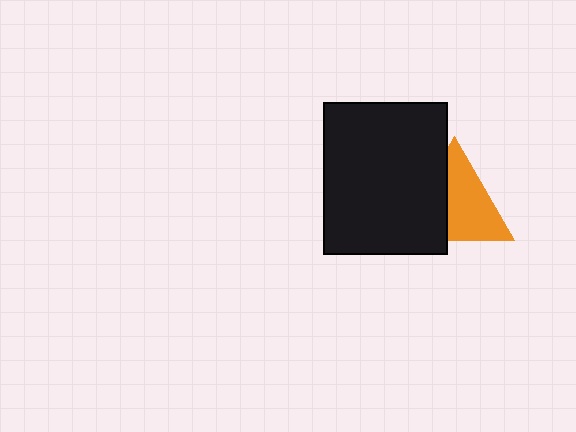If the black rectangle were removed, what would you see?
You would see the complete orange triangle.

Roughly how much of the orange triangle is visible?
About half of it is visible (roughly 61%).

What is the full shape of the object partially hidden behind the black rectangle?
The partially hidden object is an orange triangle.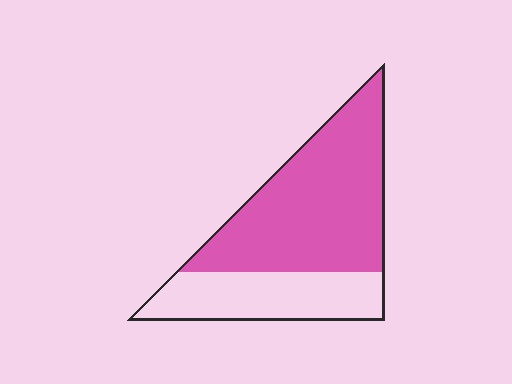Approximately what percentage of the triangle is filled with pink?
Approximately 65%.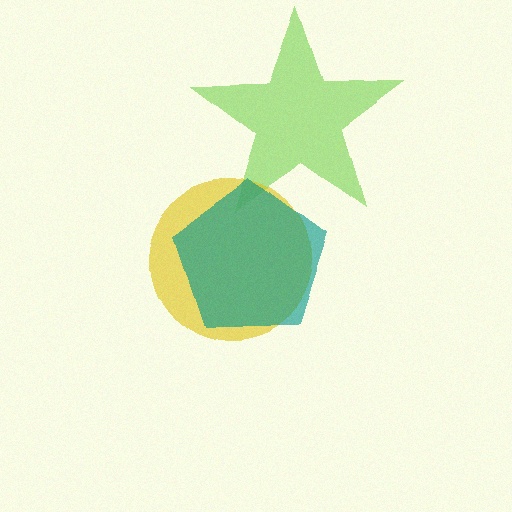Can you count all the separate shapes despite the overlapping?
Yes, there are 3 separate shapes.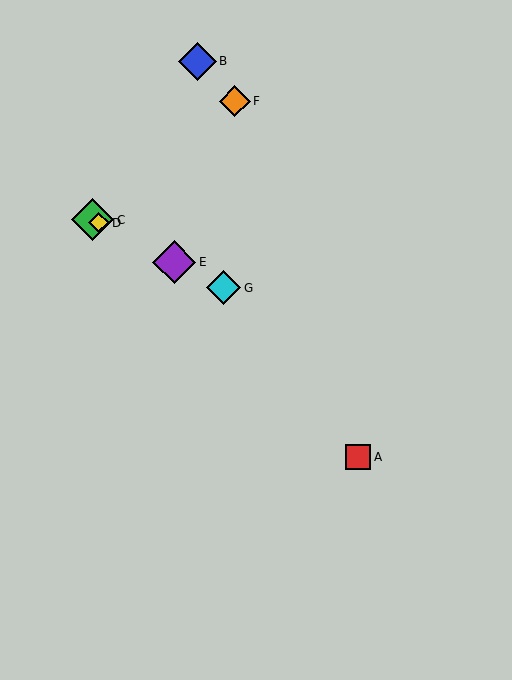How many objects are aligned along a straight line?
4 objects (C, D, E, G) are aligned along a straight line.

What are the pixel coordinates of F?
Object F is at (235, 101).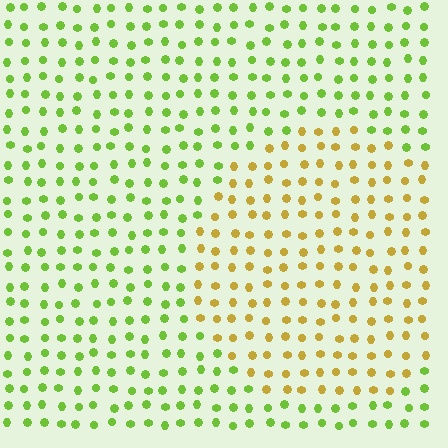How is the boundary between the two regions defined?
The boundary is defined purely by a slight shift in hue (about 48 degrees). Spacing, size, and orientation are identical on both sides.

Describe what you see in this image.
The image is filled with small lime elements in a uniform arrangement. A circle-shaped region is visible where the elements are tinted to a slightly different hue, forming a subtle color boundary.